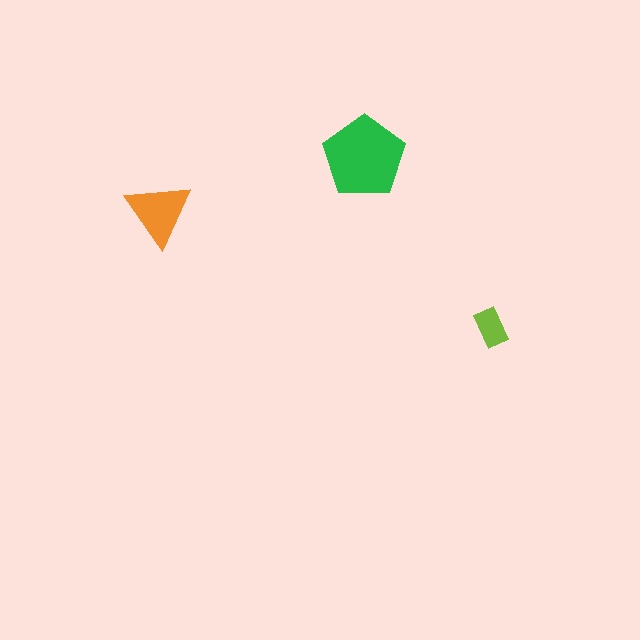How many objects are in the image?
There are 3 objects in the image.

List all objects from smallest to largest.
The lime rectangle, the orange triangle, the green pentagon.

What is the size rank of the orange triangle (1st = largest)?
2nd.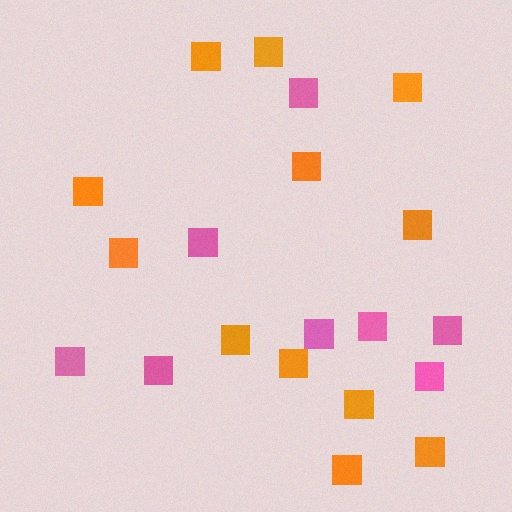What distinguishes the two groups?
There are 2 groups: one group of orange squares (12) and one group of pink squares (8).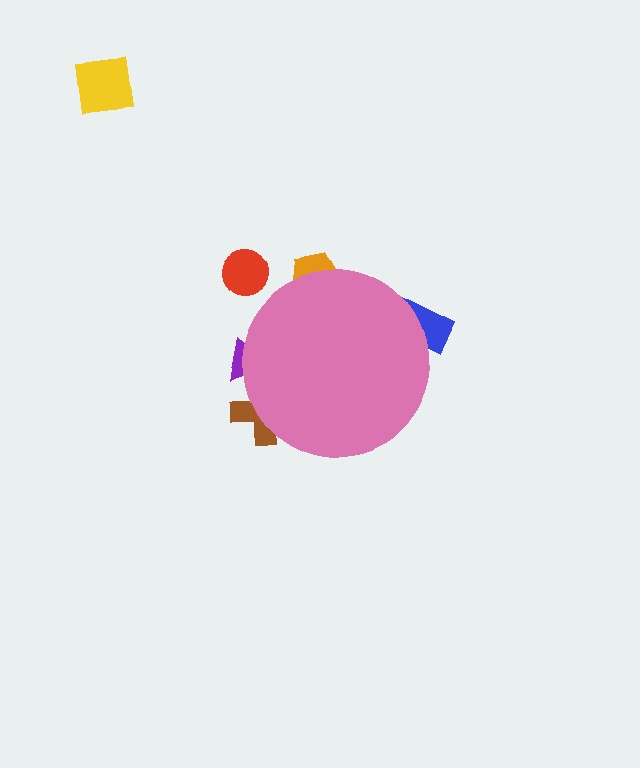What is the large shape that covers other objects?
A pink circle.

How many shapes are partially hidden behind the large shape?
4 shapes are partially hidden.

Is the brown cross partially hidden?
Yes, the brown cross is partially hidden behind the pink circle.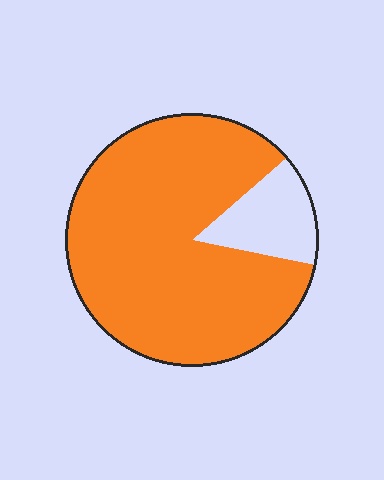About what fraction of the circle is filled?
About seven eighths (7/8).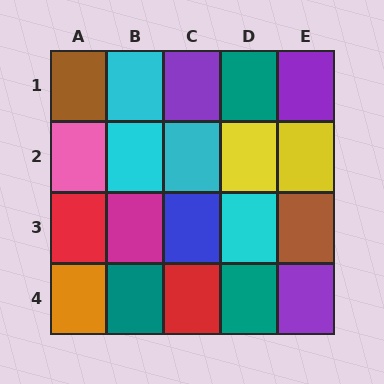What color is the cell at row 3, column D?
Cyan.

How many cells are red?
2 cells are red.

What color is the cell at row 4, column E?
Purple.